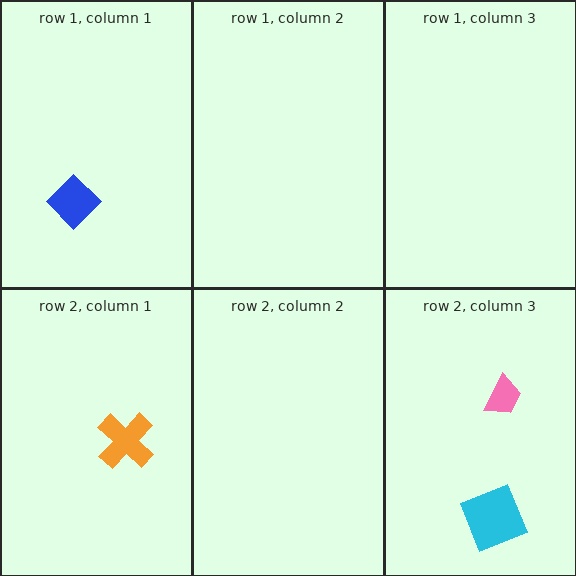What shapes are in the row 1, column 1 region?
The blue diamond.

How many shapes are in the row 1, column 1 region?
1.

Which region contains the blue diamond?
The row 1, column 1 region.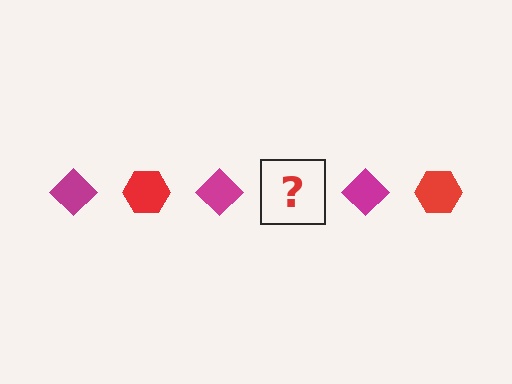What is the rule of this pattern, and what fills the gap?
The rule is that the pattern alternates between magenta diamond and red hexagon. The gap should be filled with a red hexagon.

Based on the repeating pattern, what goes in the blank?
The blank should be a red hexagon.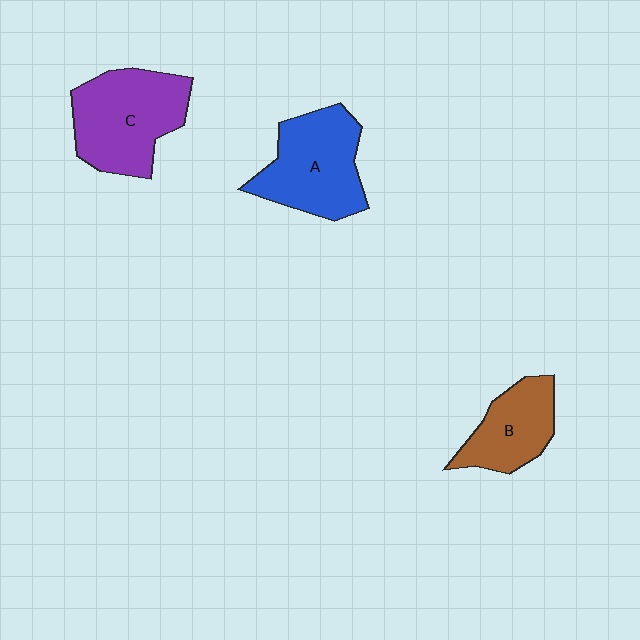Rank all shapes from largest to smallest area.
From largest to smallest: C (purple), A (blue), B (brown).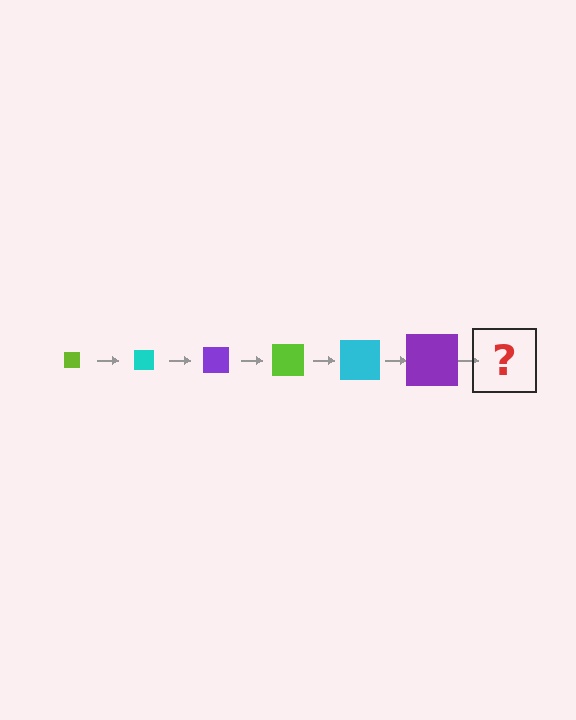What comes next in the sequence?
The next element should be a lime square, larger than the previous one.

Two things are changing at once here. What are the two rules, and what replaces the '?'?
The two rules are that the square grows larger each step and the color cycles through lime, cyan, and purple. The '?' should be a lime square, larger than the previous one.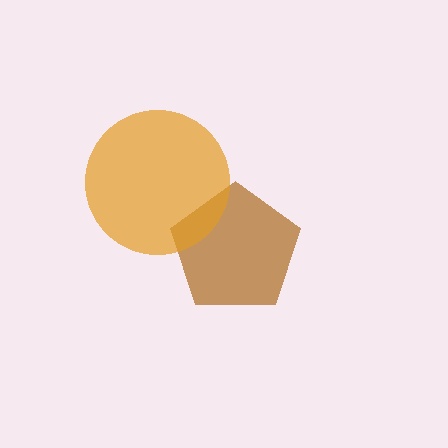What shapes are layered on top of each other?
The layered shapes are: a brown pentagon, an orange circle.